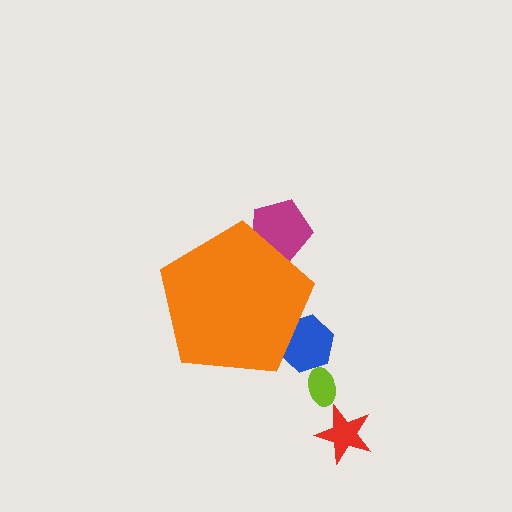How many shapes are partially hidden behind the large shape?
2 shapes are partially hidden.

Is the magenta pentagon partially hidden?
Yes, the magenta pentagon is partially hidden behind the orange pentagon.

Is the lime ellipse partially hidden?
No, the lime ellipse is fully visible.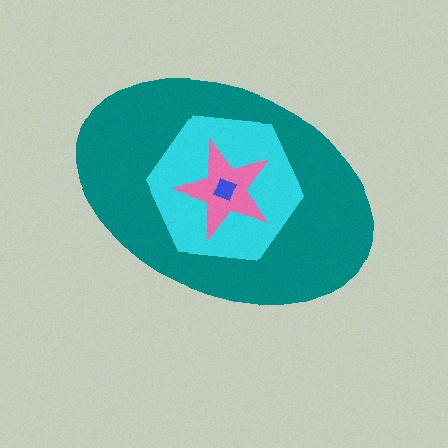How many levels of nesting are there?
4.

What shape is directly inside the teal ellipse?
The cyan hexagon.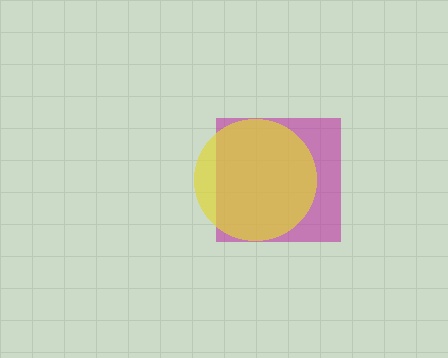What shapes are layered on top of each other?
The layered shapes are: a magenta square, a yellow circle.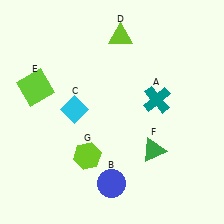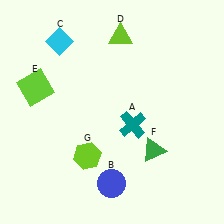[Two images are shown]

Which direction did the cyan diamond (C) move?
The cyan diamond (C) moved up.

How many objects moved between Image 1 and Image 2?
2 objects moved between the two images.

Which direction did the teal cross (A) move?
The teal cross (A) moved down.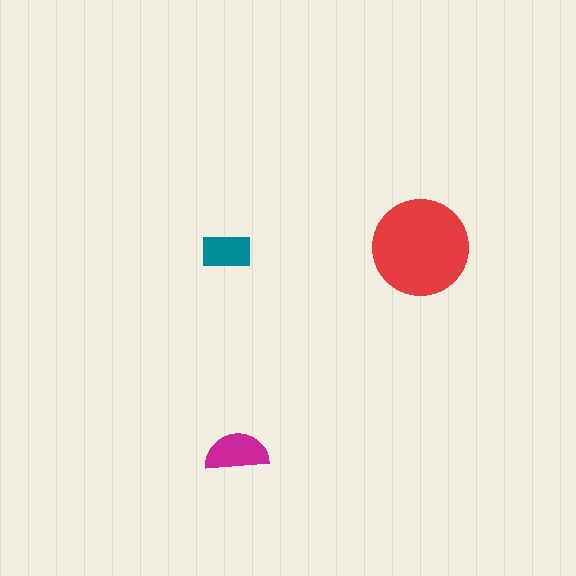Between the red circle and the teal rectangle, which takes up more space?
The red circle.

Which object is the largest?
The red circle.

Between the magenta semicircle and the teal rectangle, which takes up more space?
The magenta semicircle.